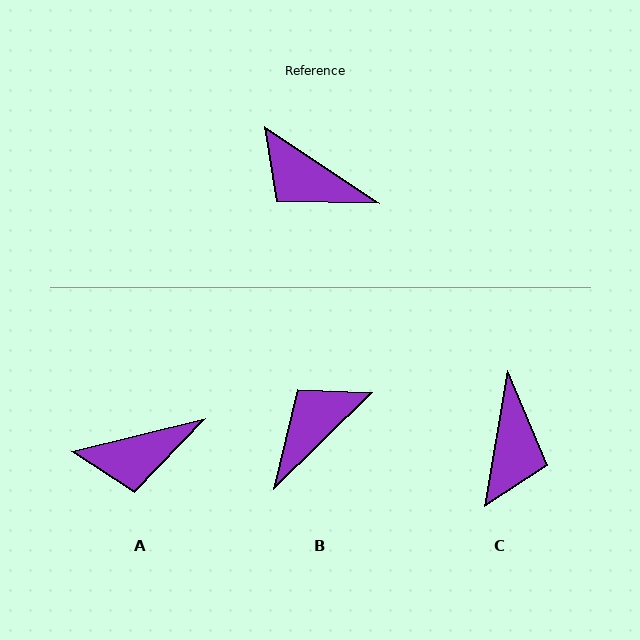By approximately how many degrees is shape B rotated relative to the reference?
Approximately 102 degrees clockwise.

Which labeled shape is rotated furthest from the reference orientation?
C, about 114 degrees away.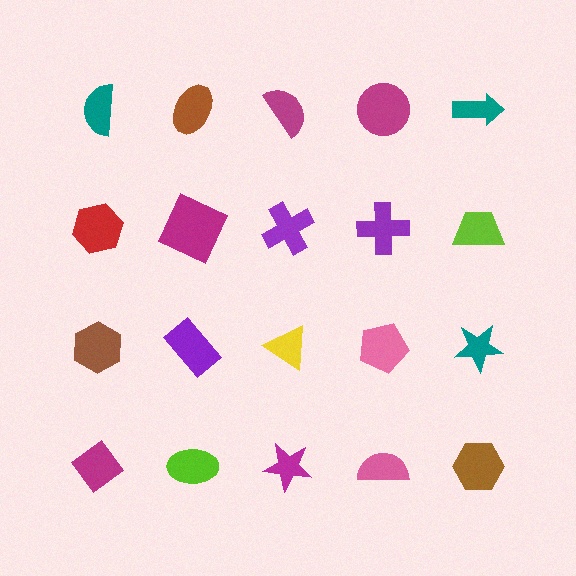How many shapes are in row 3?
5 shapes.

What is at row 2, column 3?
A purple cross.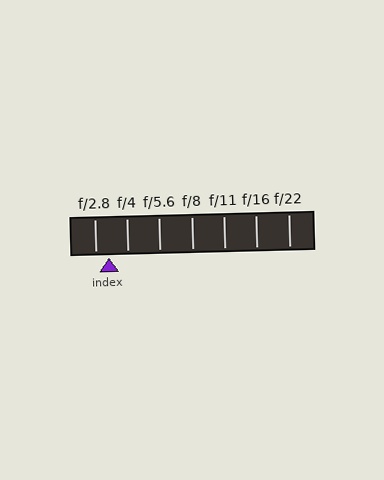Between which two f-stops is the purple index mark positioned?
The index mark is between f/2.8 and f/4.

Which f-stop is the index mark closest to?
The index mark is closest to f/2.8.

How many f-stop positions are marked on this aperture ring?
There are 7 f-stop positions marked.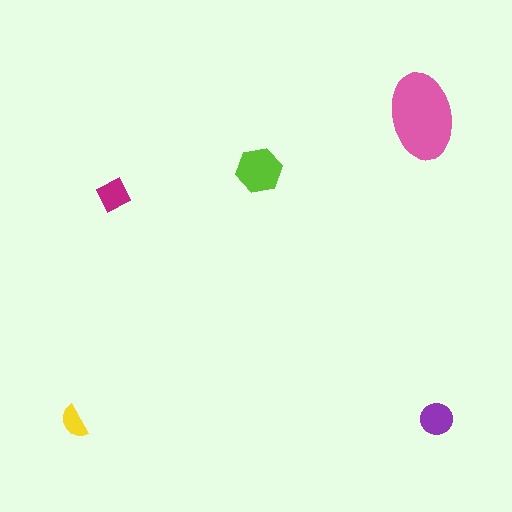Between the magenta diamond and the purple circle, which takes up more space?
The purple circle.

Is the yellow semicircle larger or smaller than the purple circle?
Smaller.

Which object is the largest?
The pink ellipse.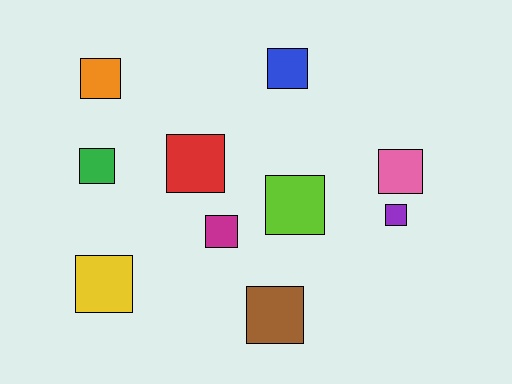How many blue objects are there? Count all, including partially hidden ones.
There is 1 blue object.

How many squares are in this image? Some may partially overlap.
There are 10 squares.